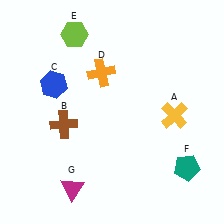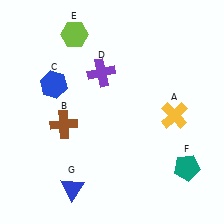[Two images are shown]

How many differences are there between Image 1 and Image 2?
There are 2 differences between the two images.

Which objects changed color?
D changed from orange to purple. G changed from magenta to blue.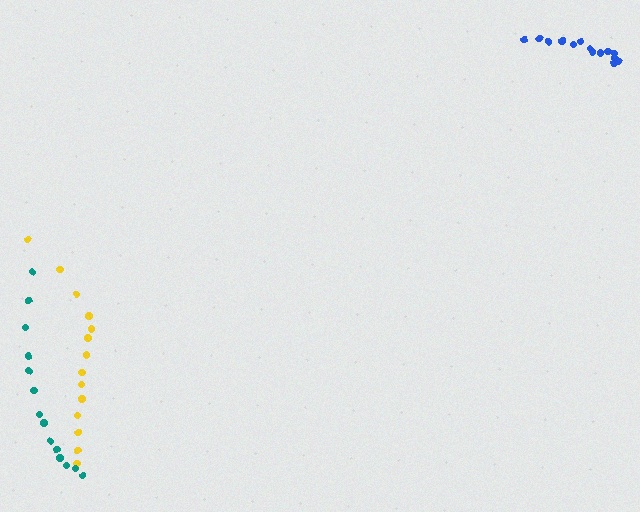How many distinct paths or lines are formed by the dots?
There are 3 distinct paths.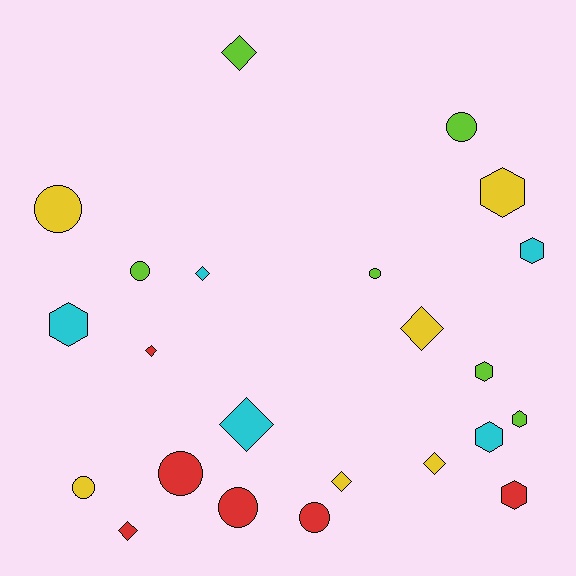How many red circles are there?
There are 3 red circles.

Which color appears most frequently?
Lime, with 6 objects.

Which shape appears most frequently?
Circle, with 8 objects.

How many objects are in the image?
There are 23 objects.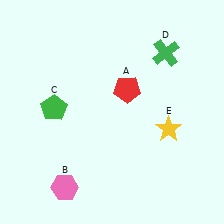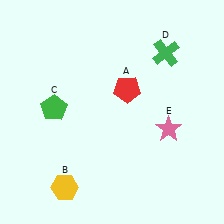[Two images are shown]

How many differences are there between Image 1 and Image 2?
There are 2 differences between the two images.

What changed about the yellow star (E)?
In Image 1, E is yellow. In Image 2, it changed to pink.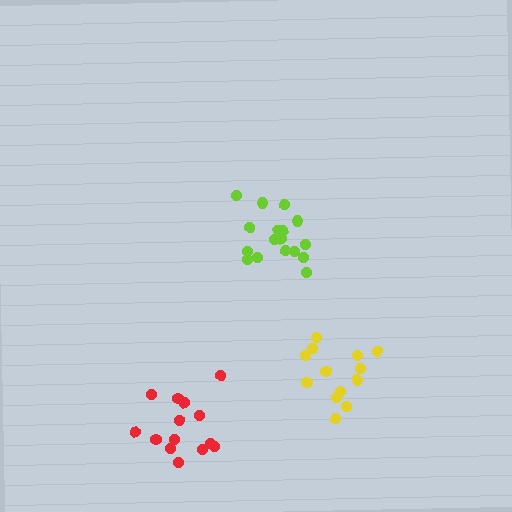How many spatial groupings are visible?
There are 3 spatial groupings.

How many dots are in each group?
Group 1: 17 dots, Group 2: 13 dots, Group 3: 14 dots (44 total).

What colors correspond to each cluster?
The clusters are colored: lime, yellow, red.